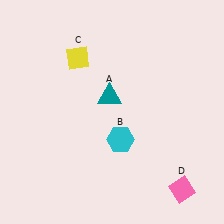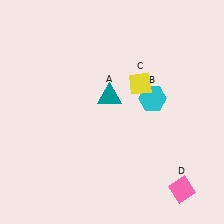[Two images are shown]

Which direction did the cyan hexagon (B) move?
The cyan hexagon (B) moved up.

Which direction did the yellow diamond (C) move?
The yellow diamond (C) moved right.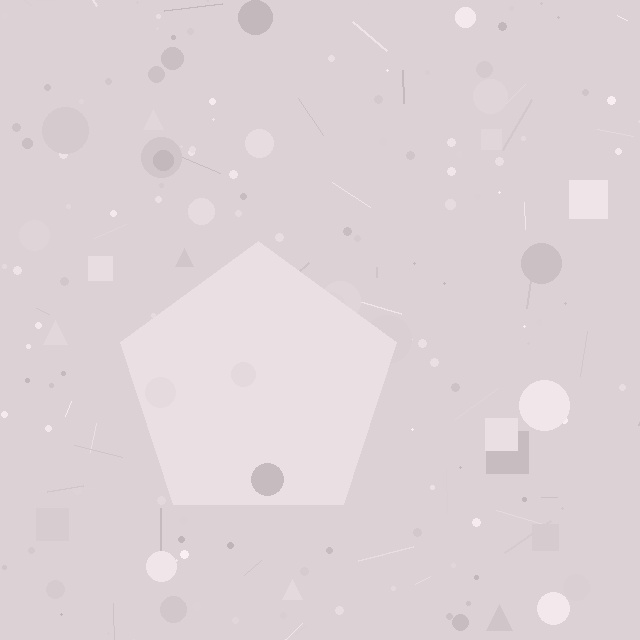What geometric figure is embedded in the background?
A pentagon is embedded in the background.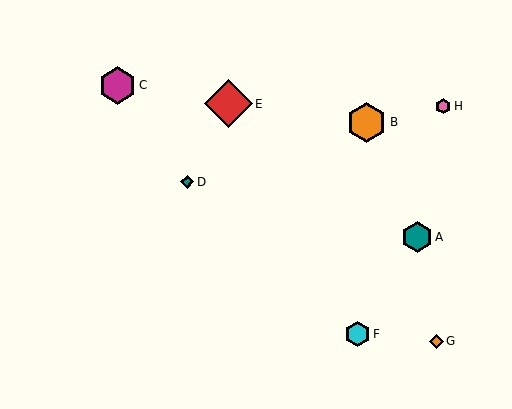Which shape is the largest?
The red diamond (labeled E) is the largest.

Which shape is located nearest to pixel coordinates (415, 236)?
The teal hexagon (labeled A) at (417, 237) is nearest to that location.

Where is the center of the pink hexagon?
The center of the pink hexagon is at (443, 106).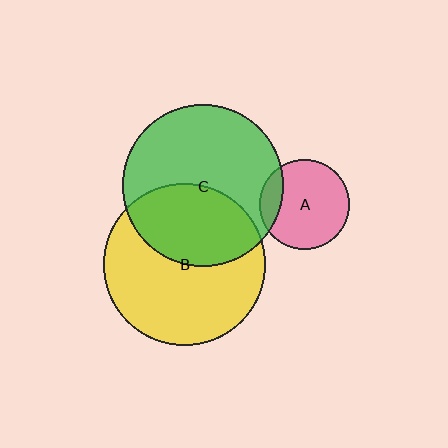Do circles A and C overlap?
Yes.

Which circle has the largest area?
Circle B (yellow).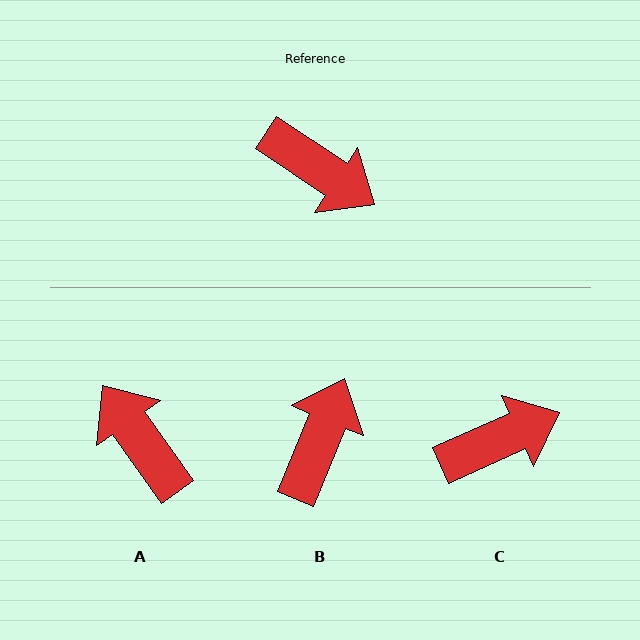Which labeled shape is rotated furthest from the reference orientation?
A, about 159 degrees away.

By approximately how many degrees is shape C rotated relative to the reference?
Approximately 58 degrees counter-clockwise.